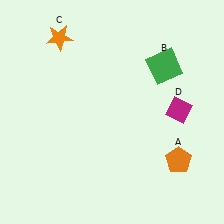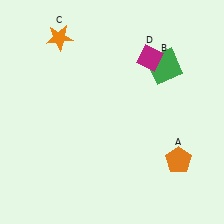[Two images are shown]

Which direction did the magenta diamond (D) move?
The magenta diamond (D) moved up.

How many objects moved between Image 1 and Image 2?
1 object moved between the two images.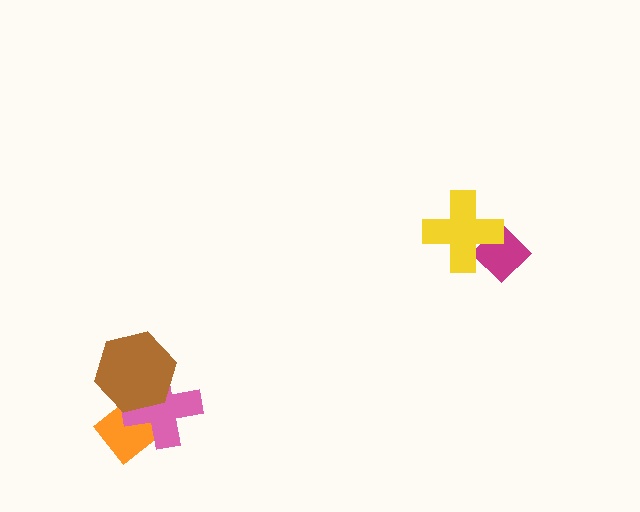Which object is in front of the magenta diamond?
The yellow cross is in front of the magenta diamond.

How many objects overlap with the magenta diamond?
1 object overlaps with the magenta diamond.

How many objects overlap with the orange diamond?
2 objects overlap with the orange diamond.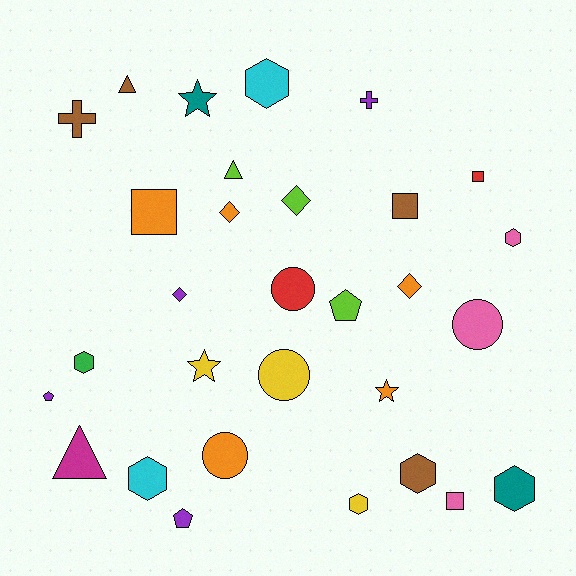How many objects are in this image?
There are 30 objects.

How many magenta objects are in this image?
There is 1 magenta object.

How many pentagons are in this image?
There are 3 pentagons.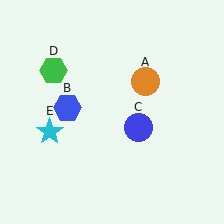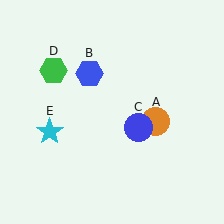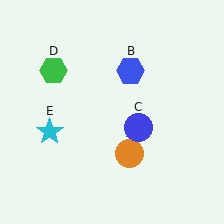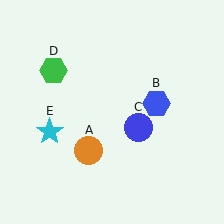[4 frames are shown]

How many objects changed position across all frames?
2 objects changed position: orange circle (object A), blue hexagon (object B).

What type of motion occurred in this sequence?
The orange circle (object A), blue hexagon (object B) rotated clockwise around the center of the scene.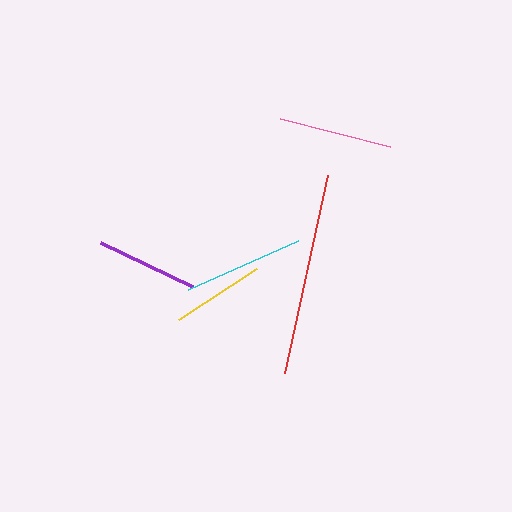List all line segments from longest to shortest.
From longest to shortest: red, cyan, pink, purple, yellow.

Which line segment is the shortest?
The yellow line is the shortest at approximately 93 pixels.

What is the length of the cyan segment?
The cyan segment is approximately 121 pixels long.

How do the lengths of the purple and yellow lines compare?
The purple and yellow lines are approximately the same length.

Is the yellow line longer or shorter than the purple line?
The purple line is longer than the yellow line.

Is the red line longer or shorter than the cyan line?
The red line is longer than the cyan line.